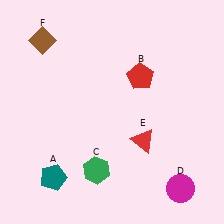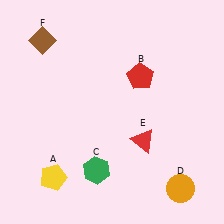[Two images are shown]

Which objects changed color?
A changed from teal to yellow. D changed from magenta to orange.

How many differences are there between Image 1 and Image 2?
There are 2 differences between the two images.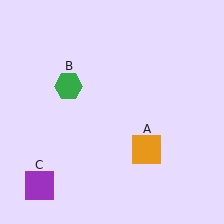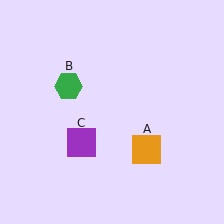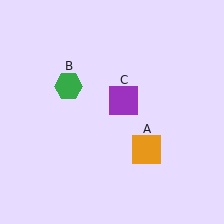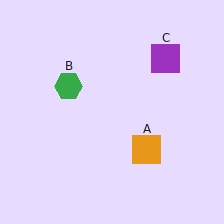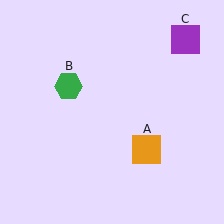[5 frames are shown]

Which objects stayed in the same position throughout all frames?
Orange square (object A) and green hexagon (object B) remained stationary.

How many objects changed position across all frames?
1 object changed position: purple square (object C).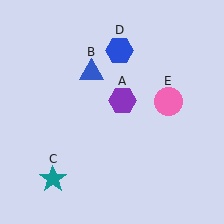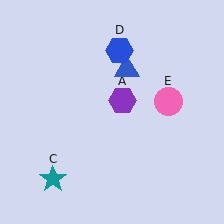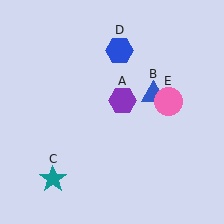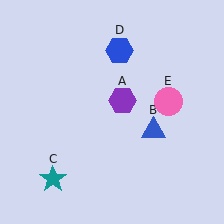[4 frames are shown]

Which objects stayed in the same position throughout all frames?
Purple hexagon (object A) and teal star (object C) and blue hexagon (object D) and pink circle (object E) remained stationary.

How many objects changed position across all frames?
1 object changed position: blue triangle (object B).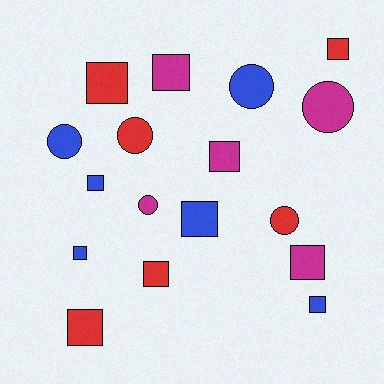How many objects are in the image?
There are 17 objects.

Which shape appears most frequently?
Square, with 11 objects.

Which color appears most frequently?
Blue, with 6 objects.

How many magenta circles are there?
There are 2 magenta circles.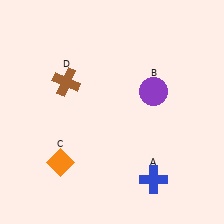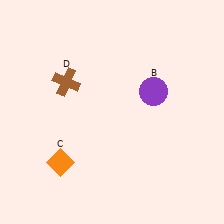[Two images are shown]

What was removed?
The blue cross (A) was removed in Image 2.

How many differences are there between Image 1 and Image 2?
There is 1 difference between the two images.